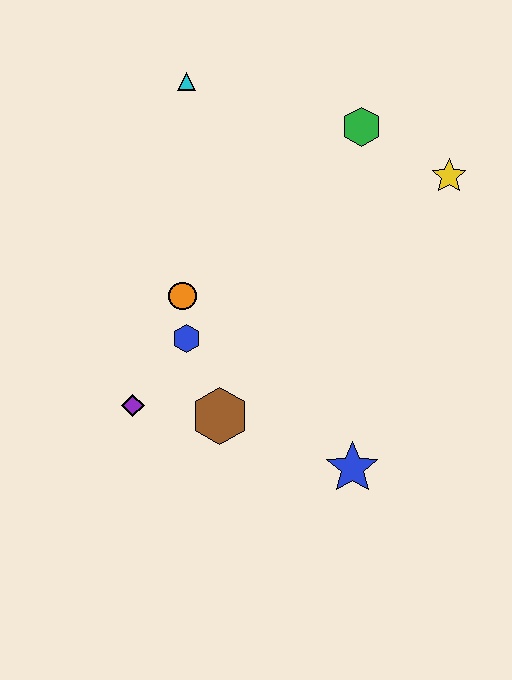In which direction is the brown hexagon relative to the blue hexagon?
The brown hexagon is below the blue hexagon.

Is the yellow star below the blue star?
No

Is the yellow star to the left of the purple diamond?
No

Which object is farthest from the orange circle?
The yellow star is farthest from the orange circle.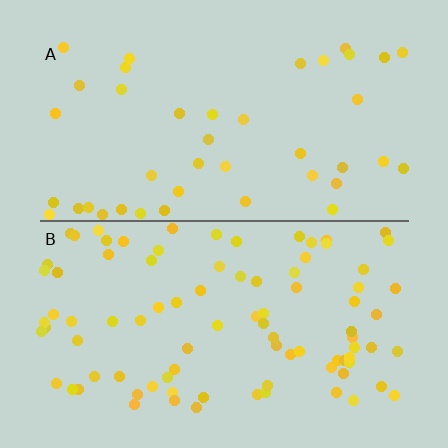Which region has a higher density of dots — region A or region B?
B (the bottom).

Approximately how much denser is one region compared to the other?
Approximately 2.1× — region B over region A.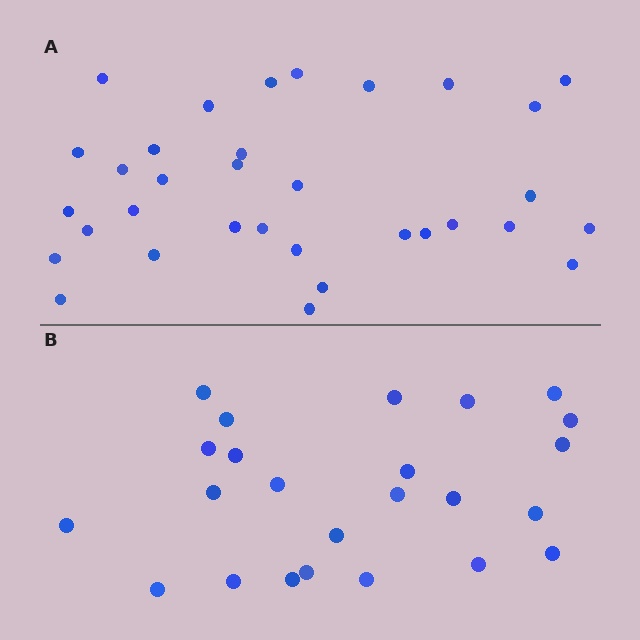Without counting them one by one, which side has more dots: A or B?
Region A (the top region) has more dots.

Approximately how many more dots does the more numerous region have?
Region A has roughly 8 or so more dots than region B.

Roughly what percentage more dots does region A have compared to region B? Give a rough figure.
About 40% more.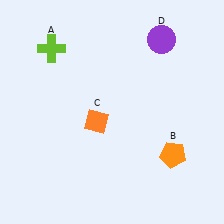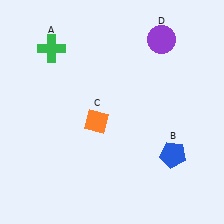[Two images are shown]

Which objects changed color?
A changed from lime to green. B changed from orange to blue.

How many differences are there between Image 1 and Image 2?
There are 2 differences between the two images.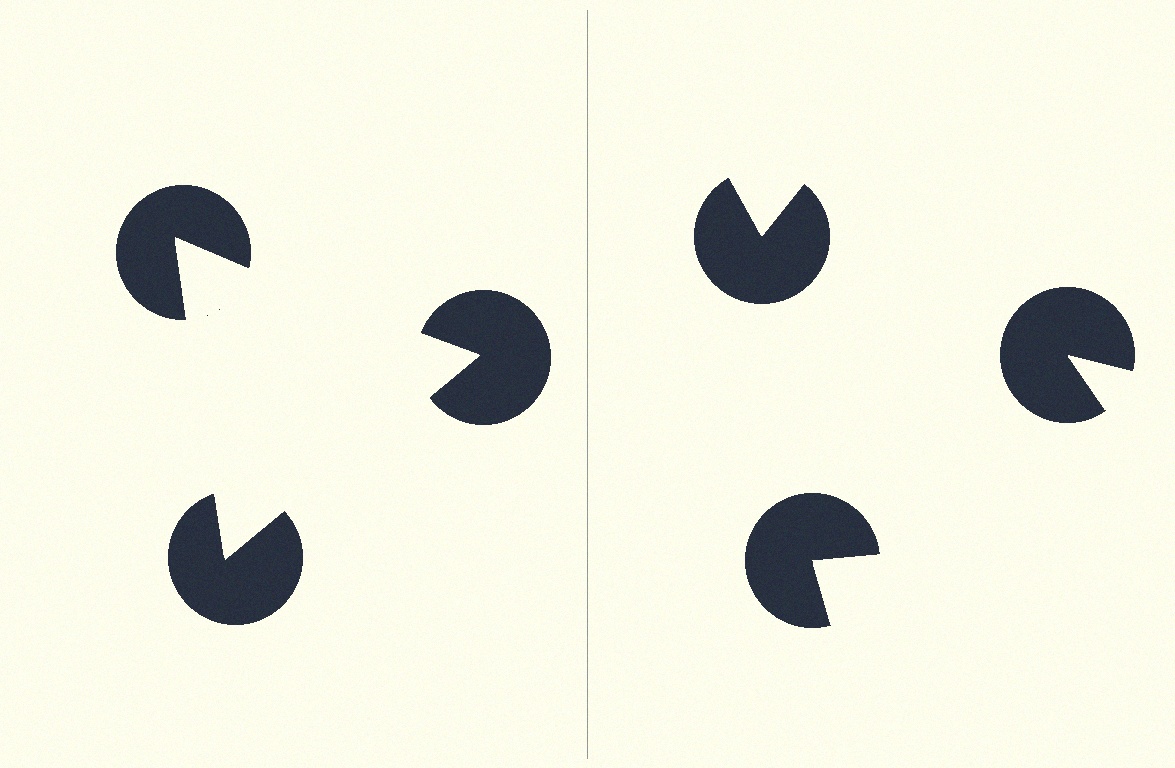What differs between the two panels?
The pac-man discs are positioned identically on both sides; only the wedge orientations differ. On the left they align to a triangle; on the right they are misaligned.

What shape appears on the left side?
An illusory triangle.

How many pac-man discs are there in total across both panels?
6 — 3 on each side.